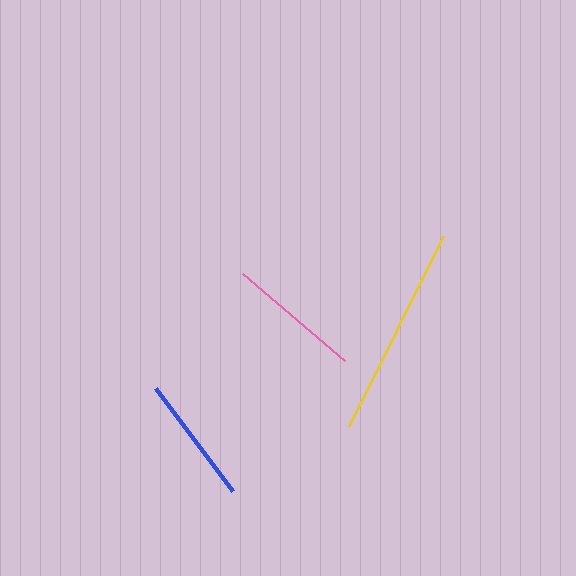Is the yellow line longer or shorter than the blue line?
The yellow line is longer than the blue line.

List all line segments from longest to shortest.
From longest to shortest: yellow, pink, blue.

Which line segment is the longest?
The yellow line is the longest at approximately 212 pixels.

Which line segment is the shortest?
The blue line is the shortest at approximately 129 pixels.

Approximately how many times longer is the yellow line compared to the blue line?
The yellow line is approximately 1.6 times the length of the blue line.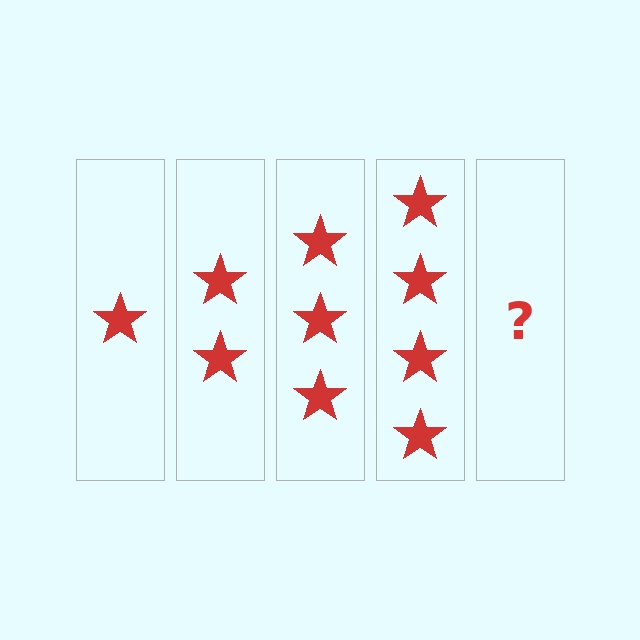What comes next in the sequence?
The next element should be 5 stars.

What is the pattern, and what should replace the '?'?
The pattern is that each step adds one more star. The '?' should be 5 stars.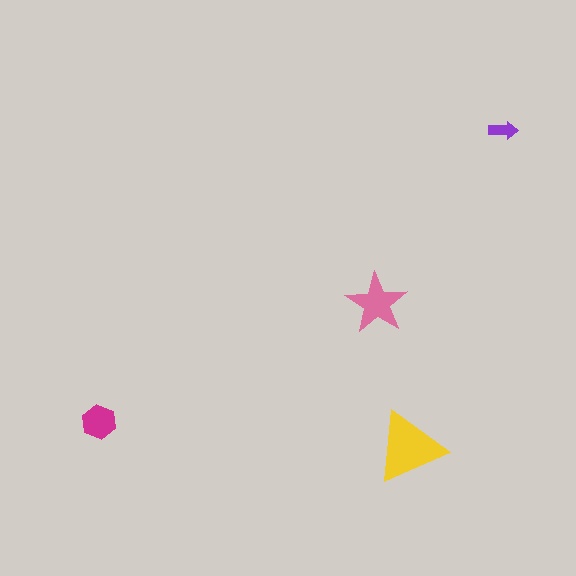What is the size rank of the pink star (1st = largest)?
2nd.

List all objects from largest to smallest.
The yellow triangle, the pink star, the magenta hexagon, the purple arrow.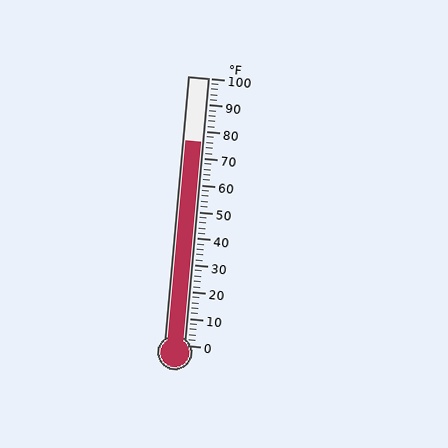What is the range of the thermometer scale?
The thermometer scale ranges from 0°F to 100°F.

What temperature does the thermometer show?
The thermometer shows approximately 76°F.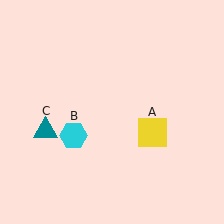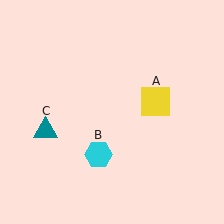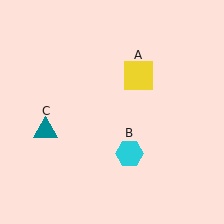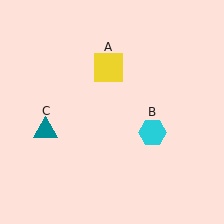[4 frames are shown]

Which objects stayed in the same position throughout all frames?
Teal triangle (object C) remained stationary.